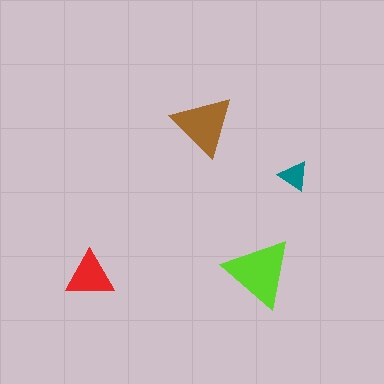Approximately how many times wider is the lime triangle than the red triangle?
About 1.5 times wider.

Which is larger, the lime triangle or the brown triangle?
The lime one.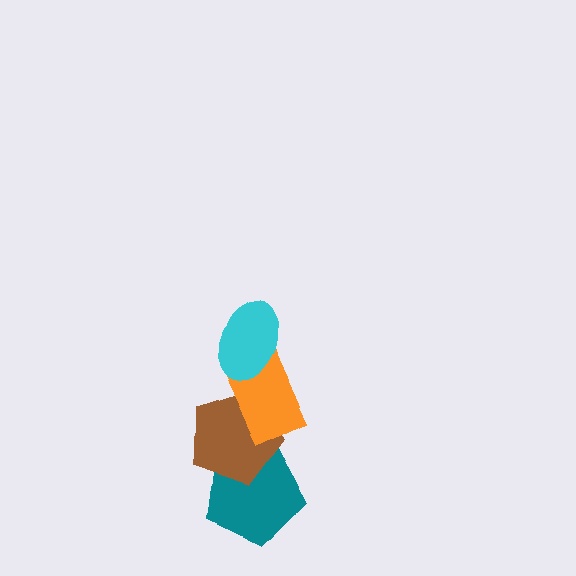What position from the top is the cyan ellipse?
The cyan ellipse is 1st from the top.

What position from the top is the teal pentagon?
The teal pentagon is 4th from the top.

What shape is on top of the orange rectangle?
The cyan ellipse is on top of the orange rectangle.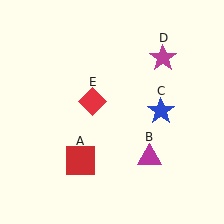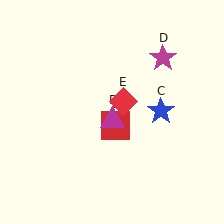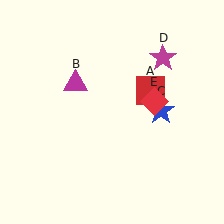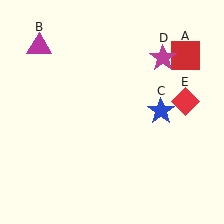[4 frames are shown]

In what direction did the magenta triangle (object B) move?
The magenta triangle (object B) moved up and to the left.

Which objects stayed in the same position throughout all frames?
Blue star (object C) and magenta star (object D) remained stationary.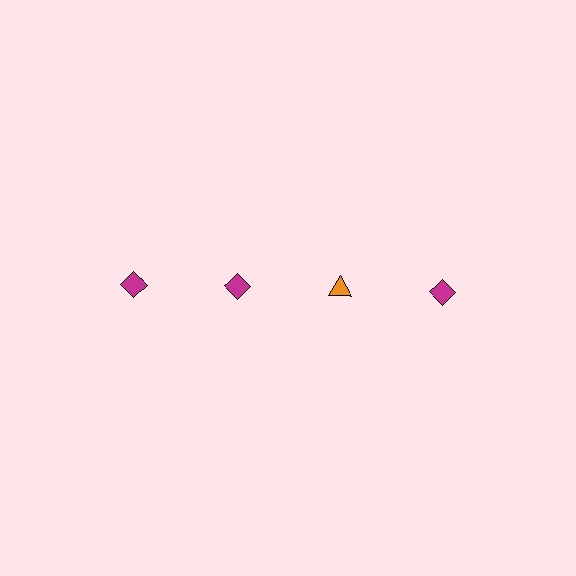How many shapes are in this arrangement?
There are 4 shapes arranged in a grid pattern.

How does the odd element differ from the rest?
It differs in both color (orange instead of magenta) and shape (triangle instead of diamond).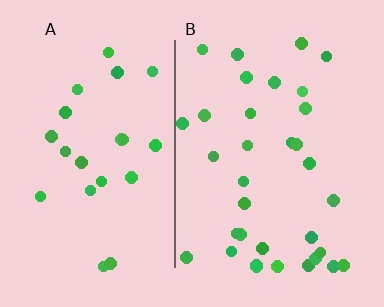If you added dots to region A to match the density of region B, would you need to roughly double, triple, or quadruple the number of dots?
Approximately double.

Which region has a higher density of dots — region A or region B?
B (the right).